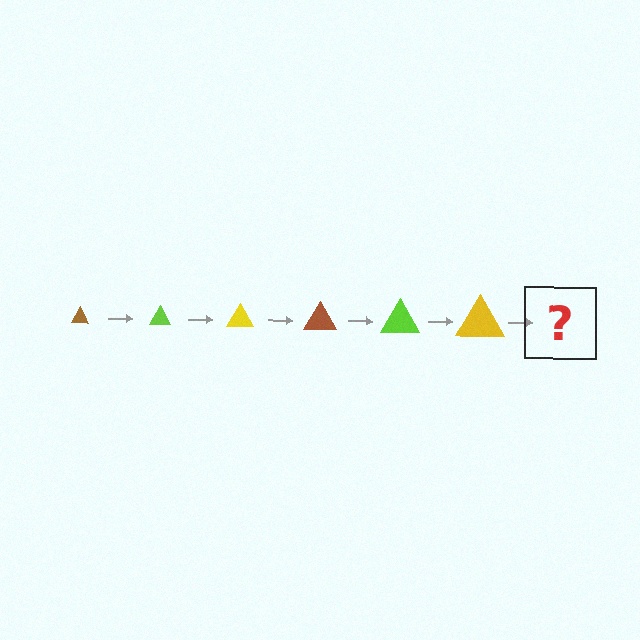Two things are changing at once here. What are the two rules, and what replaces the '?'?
The two rules are that the triangle grows larger each step and the color cycles through brown, lime, and yellow. The '?' should be a brown triangle, larger than the previous one.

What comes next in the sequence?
The next element should be a brown triangle, larger than the previous one.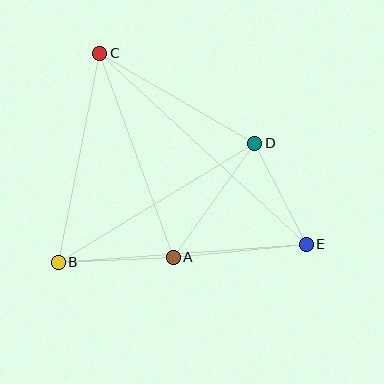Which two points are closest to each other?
Points D and E are closest to each other.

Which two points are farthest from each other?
Points C and E are farthest from each other.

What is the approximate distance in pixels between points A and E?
The distance between A and E is approximately 134 pixels.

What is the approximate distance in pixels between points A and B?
The distance between A and B is approximately 115 pixels.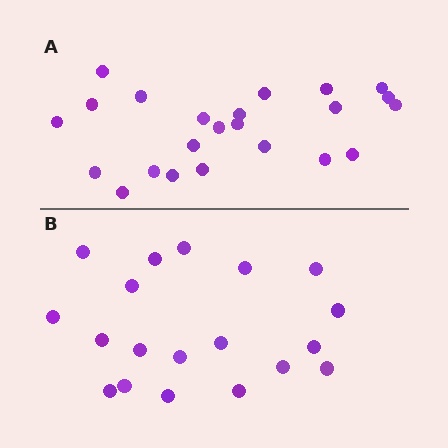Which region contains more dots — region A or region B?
Region A (the top region) has more dots.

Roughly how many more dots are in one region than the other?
Region A has about 4 more dots than region B.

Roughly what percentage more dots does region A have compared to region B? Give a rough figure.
About 20% more.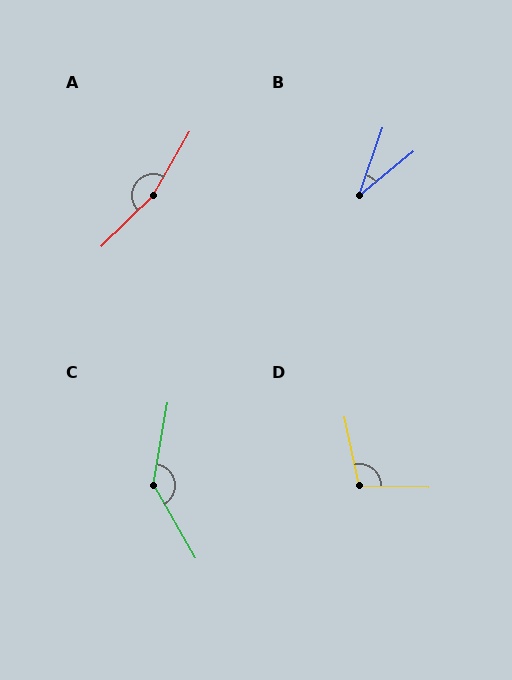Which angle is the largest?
A, at approximately 164 degrees.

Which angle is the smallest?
B, at approximately 32 degrees.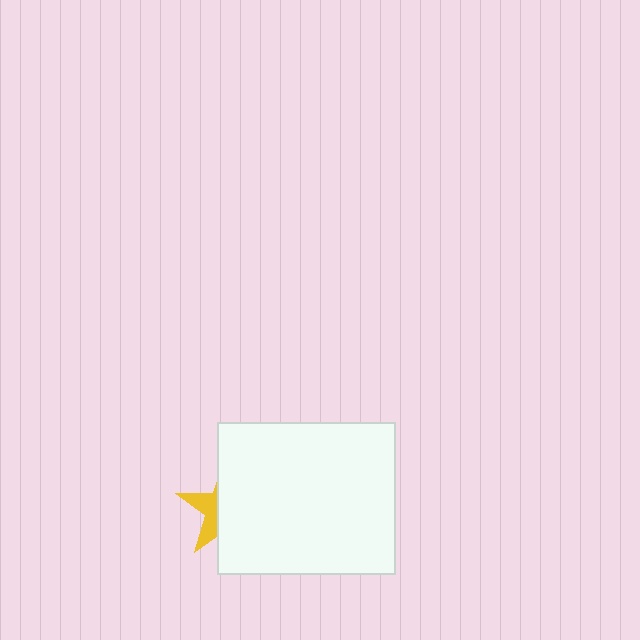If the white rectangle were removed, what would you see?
You would see the complete yellow star.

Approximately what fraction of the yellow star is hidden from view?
Roughly 66% of the yellow star is hidden behind the white rectangle.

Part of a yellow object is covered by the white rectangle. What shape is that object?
It is a star.